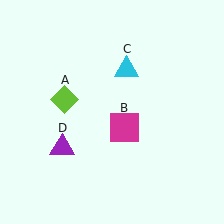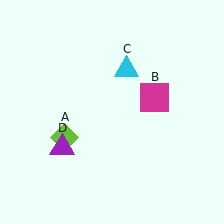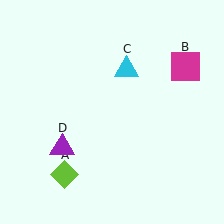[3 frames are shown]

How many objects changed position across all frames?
2 objects changed position: lime diamond (object A), magenta square (object B).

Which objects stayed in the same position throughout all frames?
Cyan triangle (object C) and purple triangle (object D) remained stationary.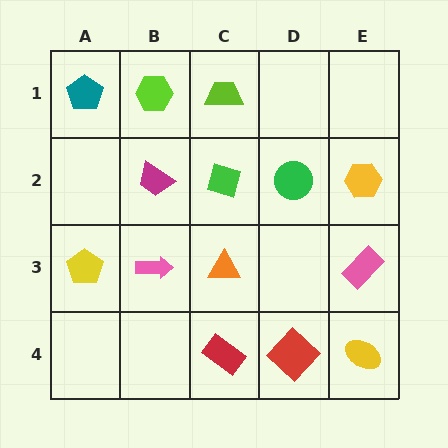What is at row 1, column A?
A teal pentagon.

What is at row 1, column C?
A lime trapezoid.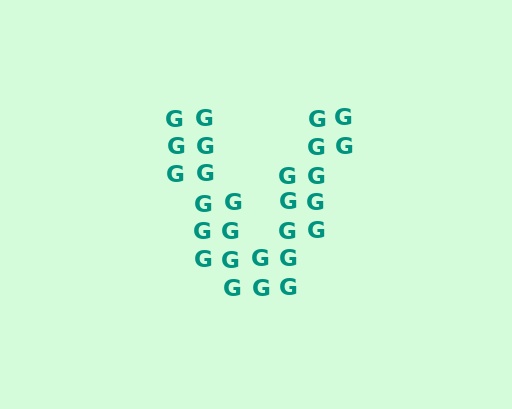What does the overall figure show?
The overall figure shows the letter V.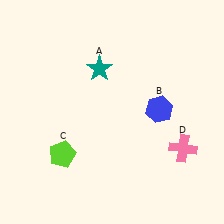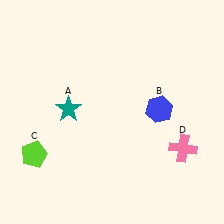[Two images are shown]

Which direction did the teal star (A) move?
The teal star (A) moved down.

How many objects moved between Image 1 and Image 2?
2 objects moved between the two images.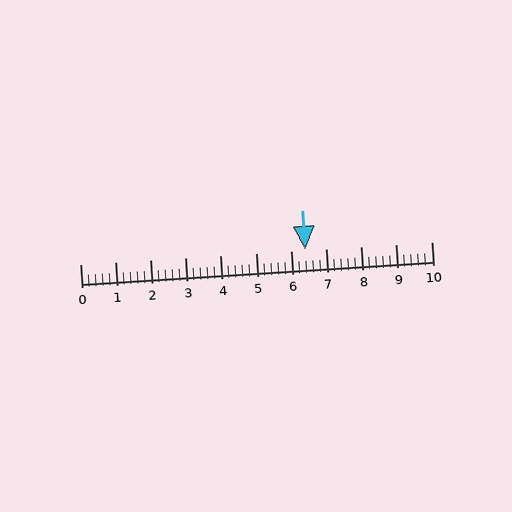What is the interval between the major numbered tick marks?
The major tick marks are spaced 1 units apart.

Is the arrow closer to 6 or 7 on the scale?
The arrow is closer to 6.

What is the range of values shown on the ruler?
The ruler shows values from 0 to 10.